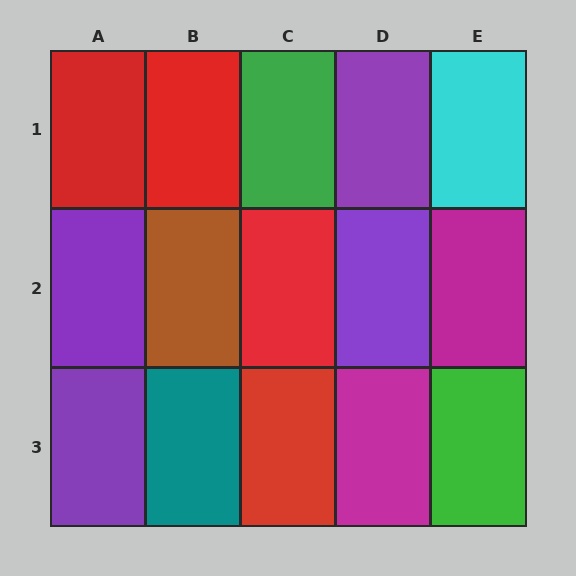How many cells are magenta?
2 cells are magenta.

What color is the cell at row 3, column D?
Magenta.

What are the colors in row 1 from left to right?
Red, red, green, purple, cyan.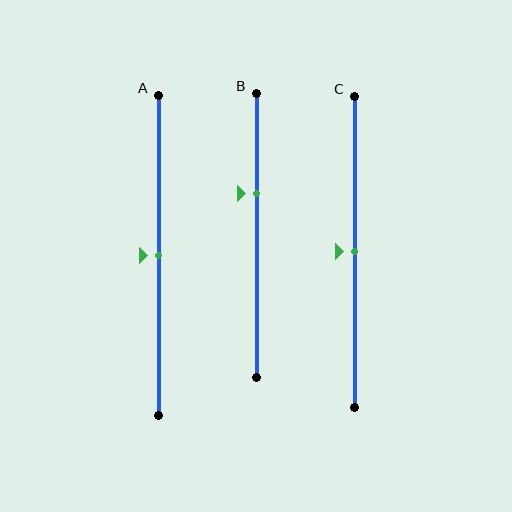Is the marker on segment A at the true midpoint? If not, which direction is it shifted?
Yes, the marker on segment A is at the true midpoint.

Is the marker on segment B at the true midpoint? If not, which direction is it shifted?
No, the marker on segment B is shifted upward by about 15% of the segment length.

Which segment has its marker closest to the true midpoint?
Segment A has its marker closest to the true midpoint.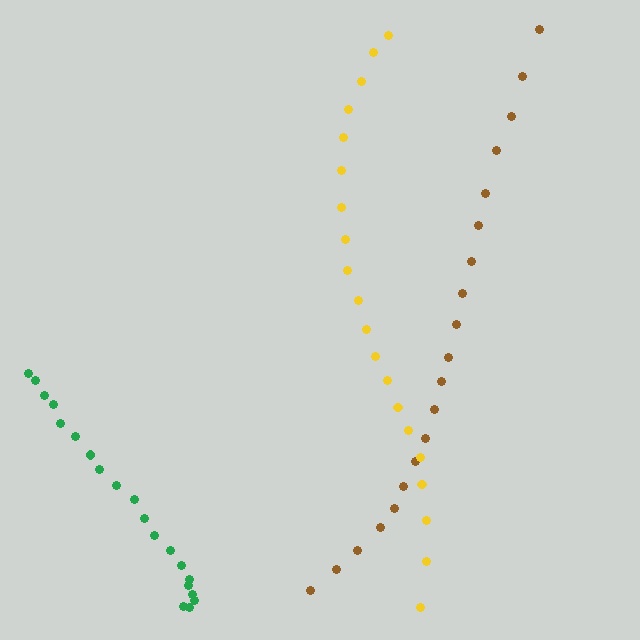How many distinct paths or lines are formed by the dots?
There are 3 distinct paths.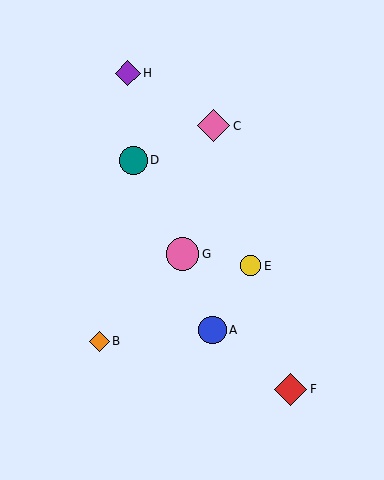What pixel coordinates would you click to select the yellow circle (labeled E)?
Click at (251, 266) to select the yellow circle E.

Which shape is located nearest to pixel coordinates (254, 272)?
The yellow circle (labeled E) at (251, 266) is nearest to that location.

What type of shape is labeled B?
Shape B is an orange diamond.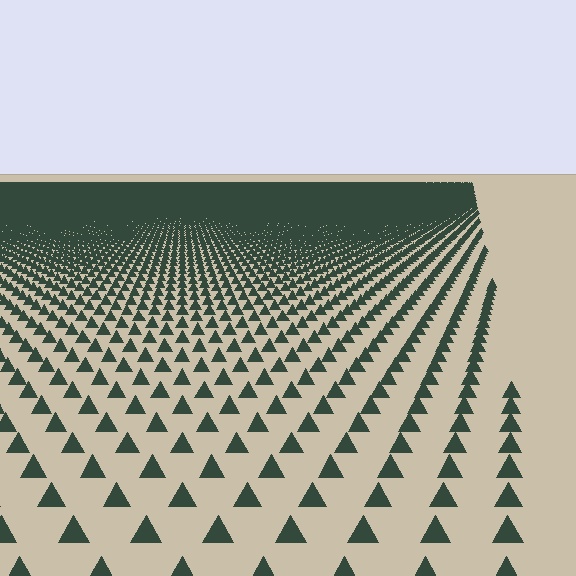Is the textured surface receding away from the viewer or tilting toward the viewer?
The surface is receding away from the viewer. Texture elements get smaller and denser toward the top.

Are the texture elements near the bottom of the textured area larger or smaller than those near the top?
Larger. Near the bottom, elements are closer to the viewer and appear at a bigger on-screen size.